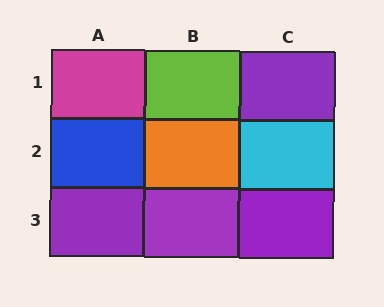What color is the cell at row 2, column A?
Blue.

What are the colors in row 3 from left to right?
Purple, purple, purple.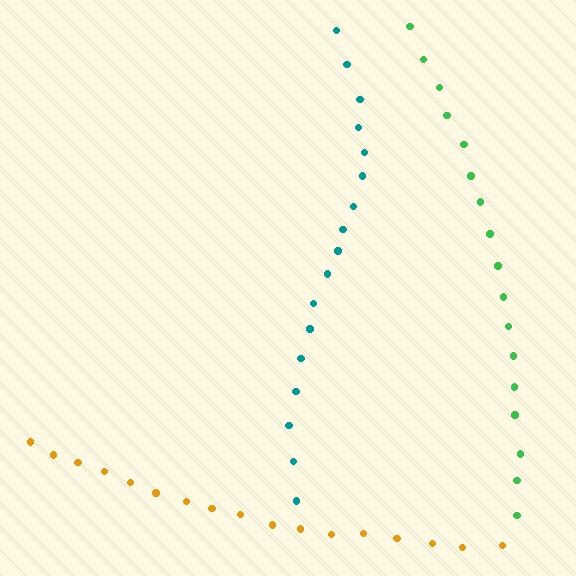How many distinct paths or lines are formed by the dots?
There are 3 distinct paths.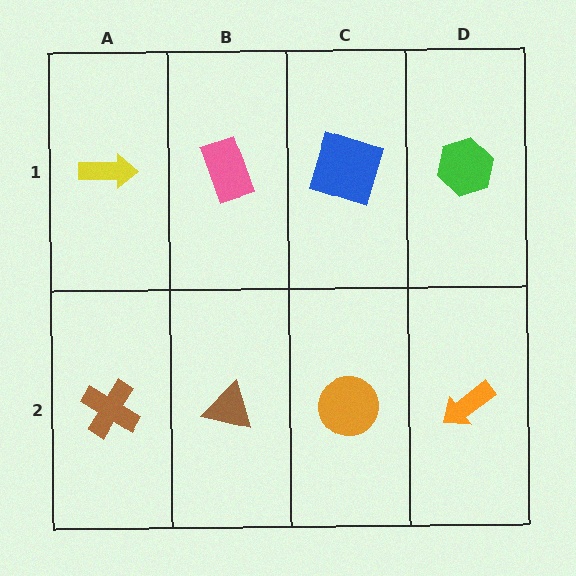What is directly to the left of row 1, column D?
A blue square.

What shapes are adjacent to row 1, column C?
An orange circle (row 2, column C), a pink rectangle (row 1, column B), a green hexagon (row 1, column D).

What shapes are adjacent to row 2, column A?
A yellow arrow (row 1, column A), a brown triangle (row 2, column B).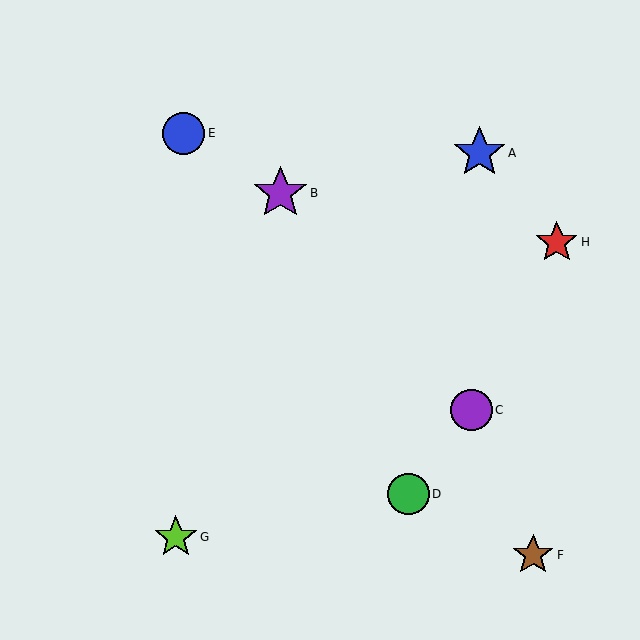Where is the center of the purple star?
The center of the purple star is at (280, 193).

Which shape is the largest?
The purple star (labeled B) is the largest.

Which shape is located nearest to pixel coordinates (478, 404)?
The purple circle (labeled C) at (471, 410) is nearest to that location.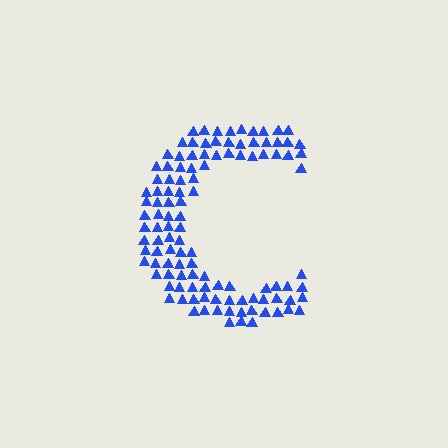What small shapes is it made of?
It is made of small triangles.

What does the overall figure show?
The overall figure shows the letter C.